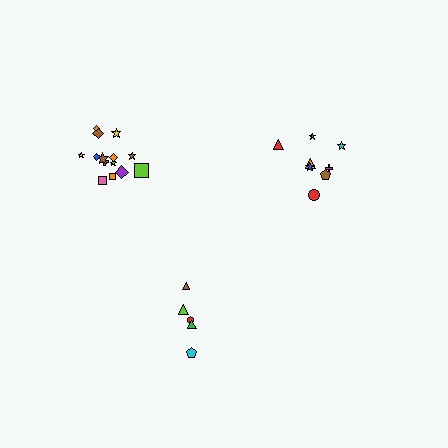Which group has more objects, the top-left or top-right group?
The top-left group.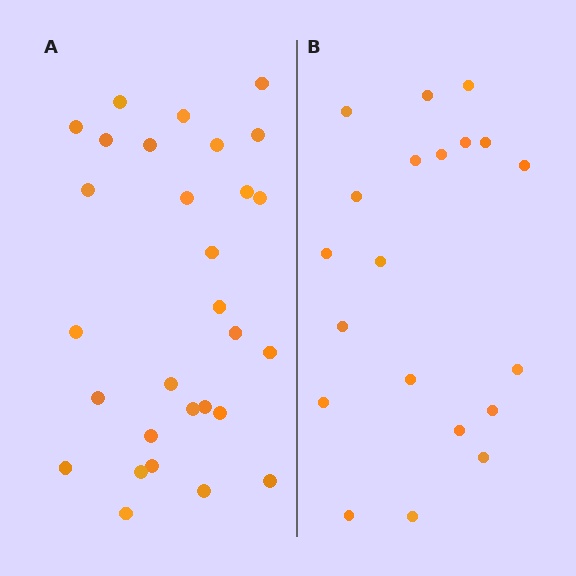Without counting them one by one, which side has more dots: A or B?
Region A (the left region) has more dots.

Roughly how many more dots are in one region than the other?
Region A has roughly 8 or so more dots than region B.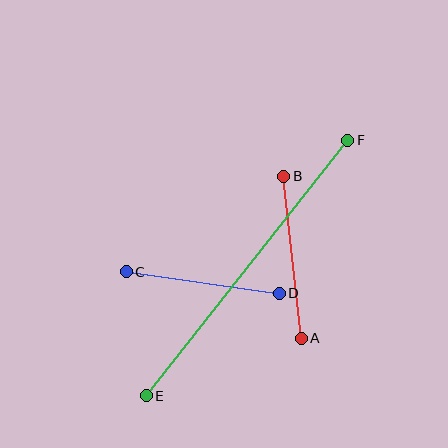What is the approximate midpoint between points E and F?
The midpoint is at approximately (247, 268) pixels.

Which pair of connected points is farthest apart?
Points E and F are farthest apart.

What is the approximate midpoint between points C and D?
The midpoint is at approximately (203, 283) pixels.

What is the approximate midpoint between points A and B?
The midpoint is at approximately (293, 257) pixels.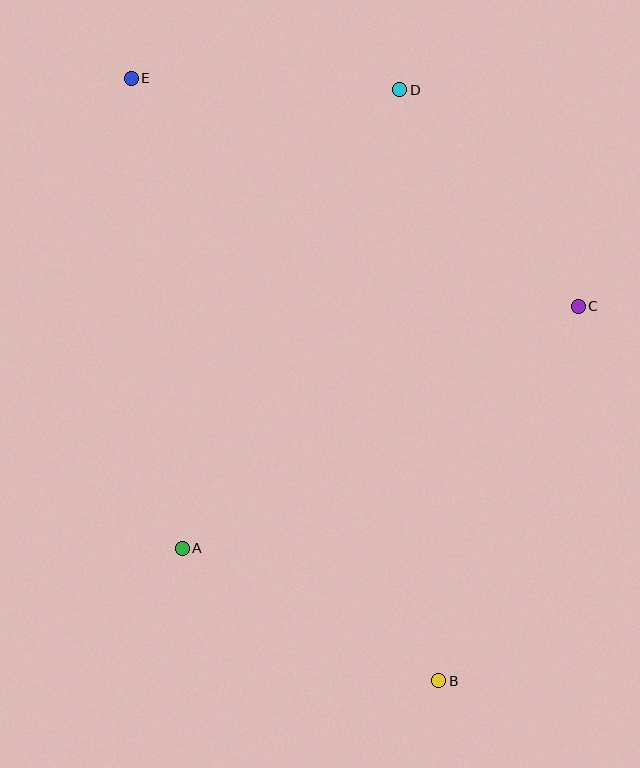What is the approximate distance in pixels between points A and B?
The distance between A and B is approximately 289 pixels.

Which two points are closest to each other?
Points D and E are closest to each other.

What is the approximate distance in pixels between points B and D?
The distance between B and D is approximately 593 pixels.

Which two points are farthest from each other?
Points B and E are farthest from each other.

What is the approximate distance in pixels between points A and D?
The distance between A and D is approximately 508 pixels.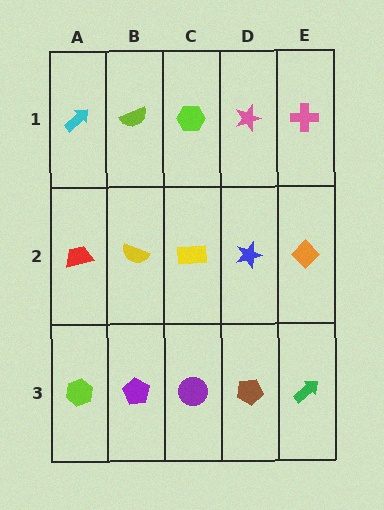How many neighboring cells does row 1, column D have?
3.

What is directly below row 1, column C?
A yellow rectangle.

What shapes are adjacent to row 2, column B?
A lime semicircle (row 1, column B), a purple pentagon (row 3, column B), a red trapezoid (row 2, column A), a yellow rectangle (row 2, column C).